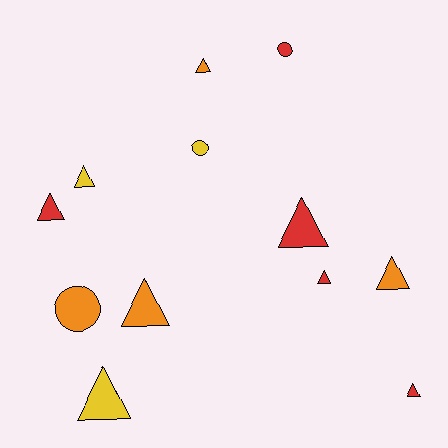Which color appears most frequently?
Red, with 5 objects.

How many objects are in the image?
There are 12 objects.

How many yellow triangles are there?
There are 2 yellow triangles.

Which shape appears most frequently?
Triangle, with 9 objects.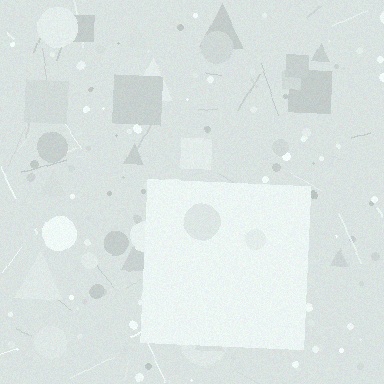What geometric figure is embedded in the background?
A square is embedded in the background.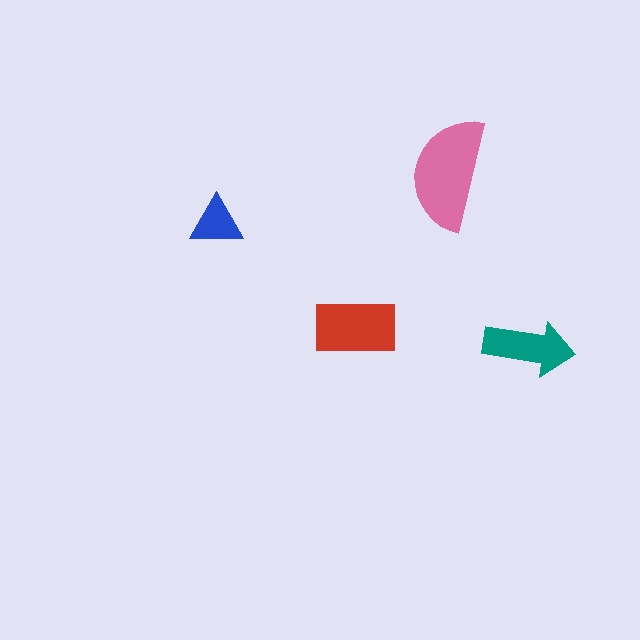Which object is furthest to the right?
The teal arrow is rightmost.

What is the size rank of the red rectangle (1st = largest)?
2nd.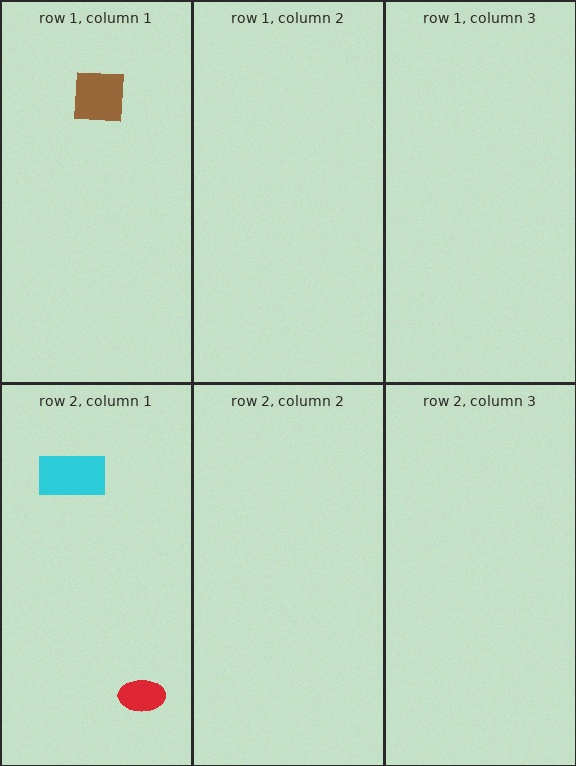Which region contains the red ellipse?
The row 2, column 1 region.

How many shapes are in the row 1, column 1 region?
1.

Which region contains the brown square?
The row 1, column 1 region.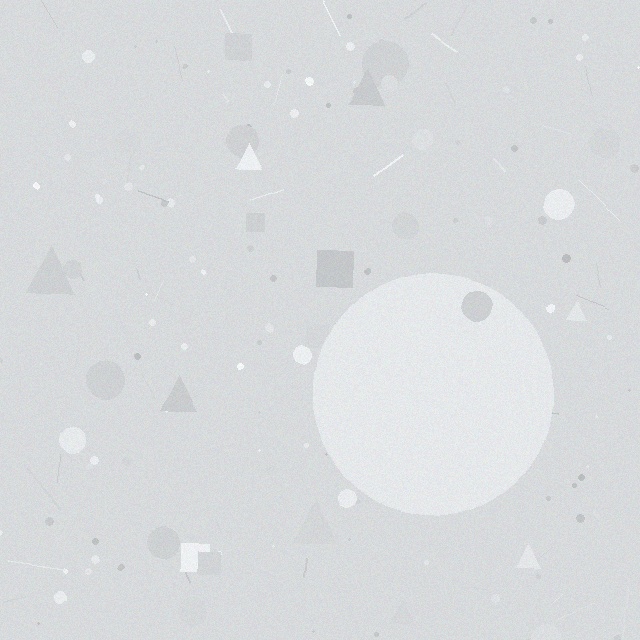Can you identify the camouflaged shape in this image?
The camouflaged shape is a circle.